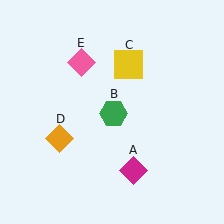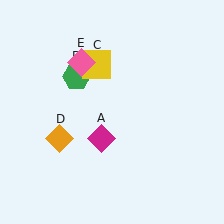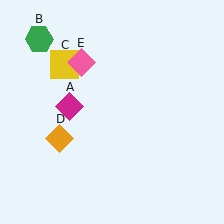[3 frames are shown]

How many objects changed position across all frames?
3 objects changed position: magenta diamond (object A), green hexagon (object B), yellow square (object C).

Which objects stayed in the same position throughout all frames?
Orange diamond (object D) and pink diamond (object E) remained stationary.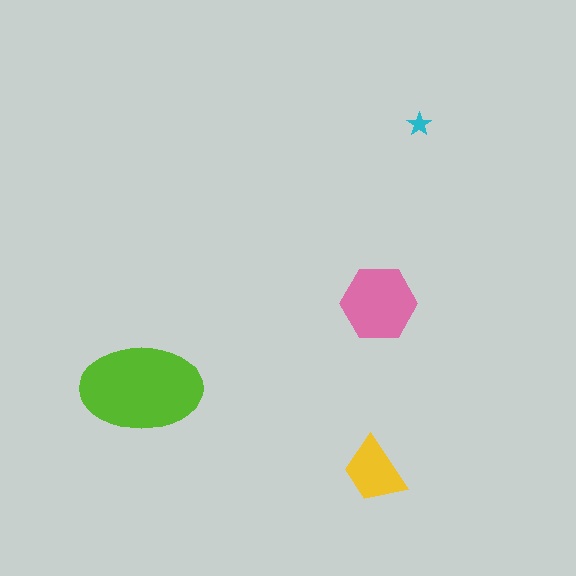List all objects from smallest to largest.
The cyan star, the yellow trapezoid, the pink hexagon, the lime ellipse.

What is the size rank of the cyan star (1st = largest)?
4th.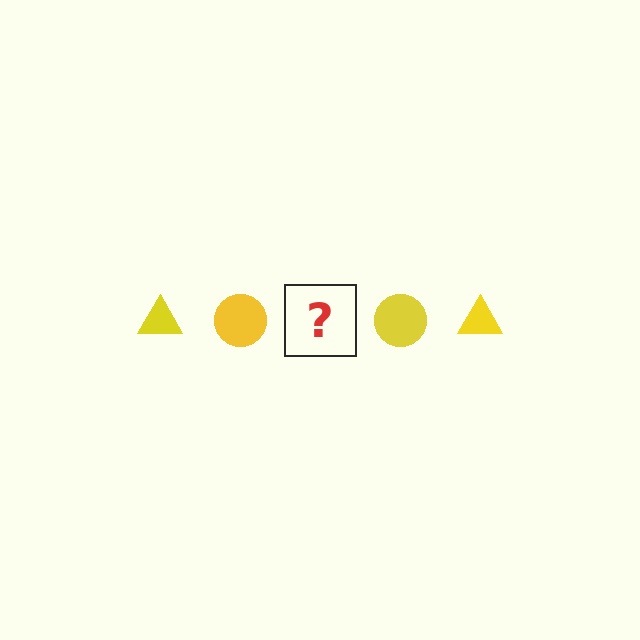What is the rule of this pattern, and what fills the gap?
The rule is that the pattern cycles through triangle, circle shapes in yellow. The gap should be filled with a yellow triangle.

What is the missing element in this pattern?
The missing element is a yellow triangle.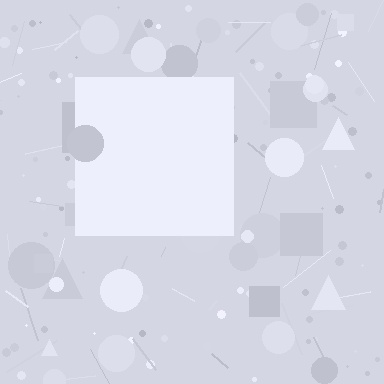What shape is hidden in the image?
A square is hidden in the image.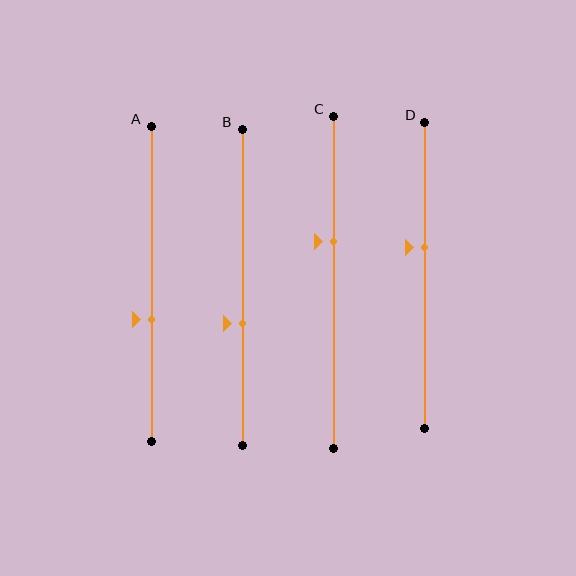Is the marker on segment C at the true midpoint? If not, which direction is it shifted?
No, the marker on segment C is shifted upward by about 12% of the segment length.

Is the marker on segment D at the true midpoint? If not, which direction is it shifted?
No, the marker on segment D is shifted upward by about 9% of the segment length.